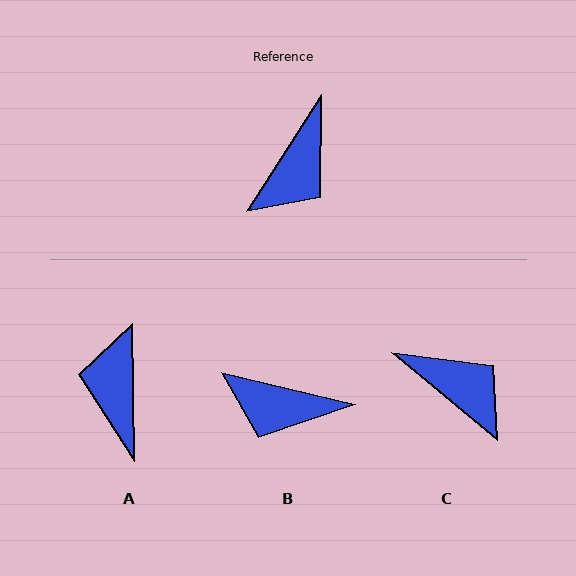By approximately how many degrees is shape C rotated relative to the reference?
Approximately 83 degrees counter-clockwise.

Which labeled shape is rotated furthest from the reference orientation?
A, about 146 degrees away.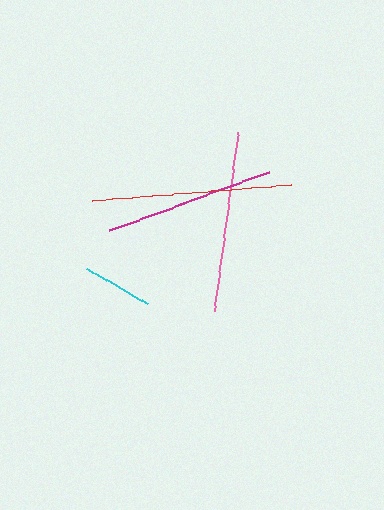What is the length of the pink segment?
The pink segment is approximately 182 pixels long.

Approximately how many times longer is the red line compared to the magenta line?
The red line is approximately 1.2 times the length of the magenta line.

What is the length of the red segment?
The red segment is approximately 200 pixels long.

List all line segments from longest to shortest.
From longest to shortest: red, pink, magenta, cyan.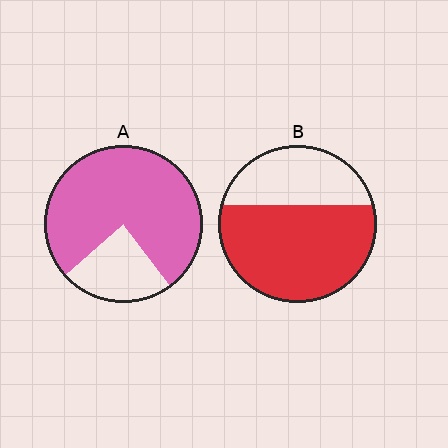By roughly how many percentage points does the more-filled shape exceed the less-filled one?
By roughly 10 percentage points (A over B).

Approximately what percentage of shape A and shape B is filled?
A is approximately 75% and B is approximately 65%.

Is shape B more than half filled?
Yes.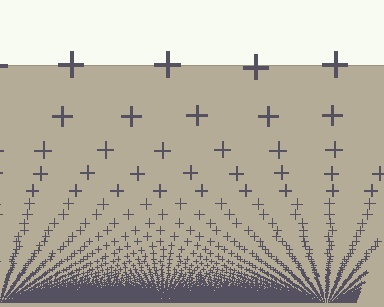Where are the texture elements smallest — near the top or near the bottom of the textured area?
Near the bottom.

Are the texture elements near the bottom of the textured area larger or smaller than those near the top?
Smaller. The gradient is inverted — elements near the bottom are smaller and denser.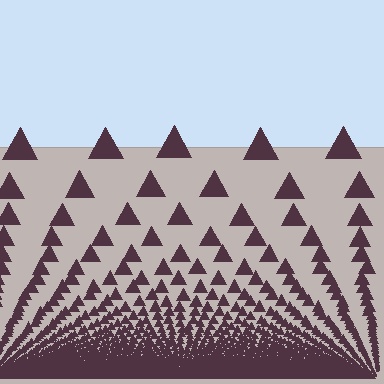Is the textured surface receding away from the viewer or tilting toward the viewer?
The surface appears to tilt toward the viewer. Texture elements get larger and sparser toward the top.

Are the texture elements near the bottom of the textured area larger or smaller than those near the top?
Smaller. The gradient is inverted — elements near the bottom are smaller and denser.